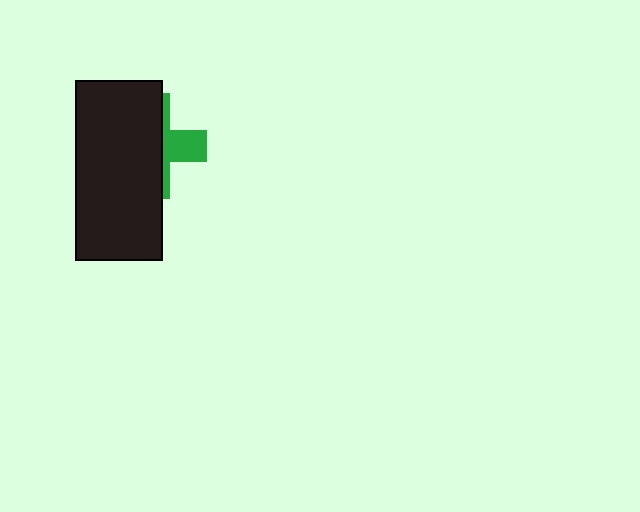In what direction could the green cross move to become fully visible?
The green cross could move right. That would shift it out from behind the black rectangle entirely.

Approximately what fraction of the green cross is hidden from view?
Roughly 68% of the green cross is hidden behind the black rectangle.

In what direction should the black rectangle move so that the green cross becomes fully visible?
The black rectangle should move left. That is the shortest direction to clear the overlap and leave the green cross fully visible.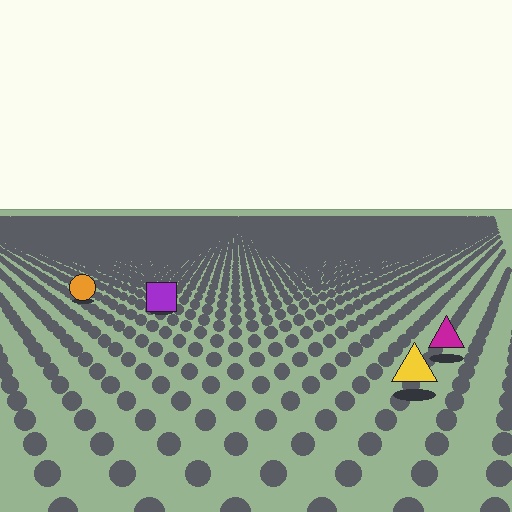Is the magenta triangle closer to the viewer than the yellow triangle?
No. The yellow triangle is closer — you can tell from the texture gradient: the ground texture is coarser near it.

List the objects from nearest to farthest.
From nearest to farthest: the yellow triangle, the magenta triangle, the purple square, the orange circle.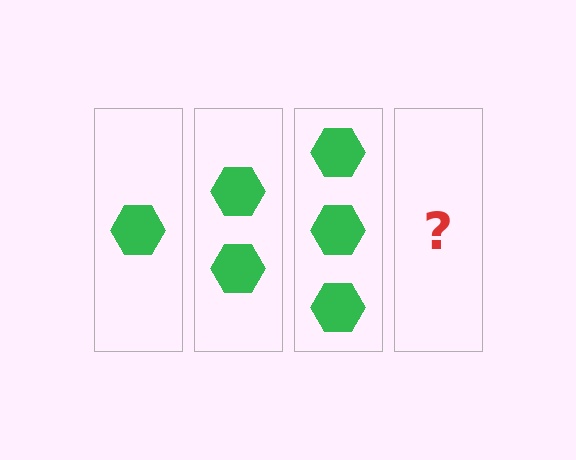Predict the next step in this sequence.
The next step is 4 hexagons.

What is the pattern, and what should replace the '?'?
The pattern is that each step adds one more hexagon. The '?' should be 4 hexagons.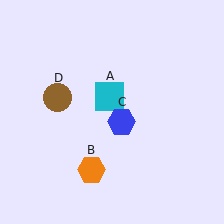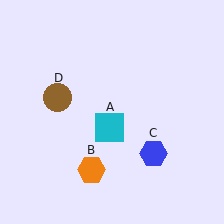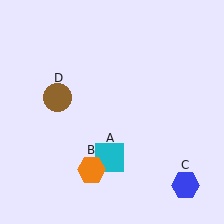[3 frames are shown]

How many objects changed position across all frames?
2 objects changed position: cyan square (object A), blue hexagon (object C).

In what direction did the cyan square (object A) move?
The cyan square (object A) moved down.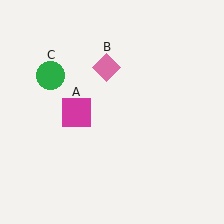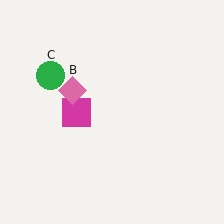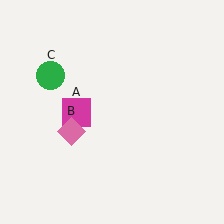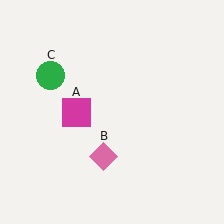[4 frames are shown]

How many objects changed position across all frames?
1 object changed position: pink diamond (object B).